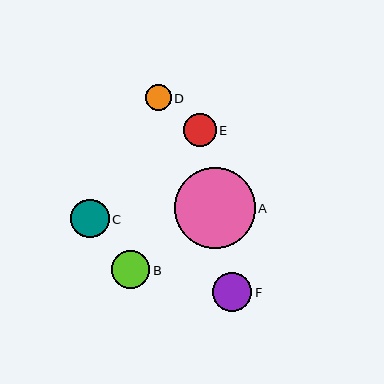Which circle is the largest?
Circle A is the largest with a size of approximately 81 pixels.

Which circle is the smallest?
Circle D is the smallest with a size of approximately 26 pixels.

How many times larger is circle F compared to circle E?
Circle F is approximately 1.2 times the size of circle E.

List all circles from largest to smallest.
From largest to smallest: A, F, B, C, E, D.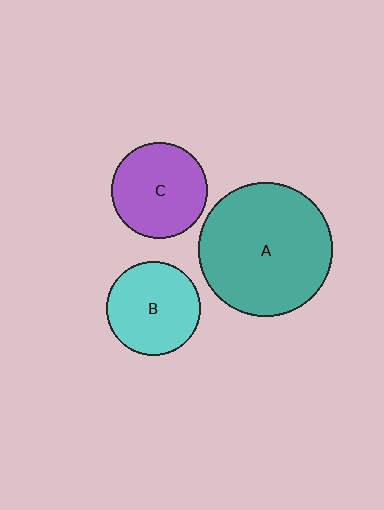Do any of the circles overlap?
No, none of the circles overlap.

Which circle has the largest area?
Circle A (teal).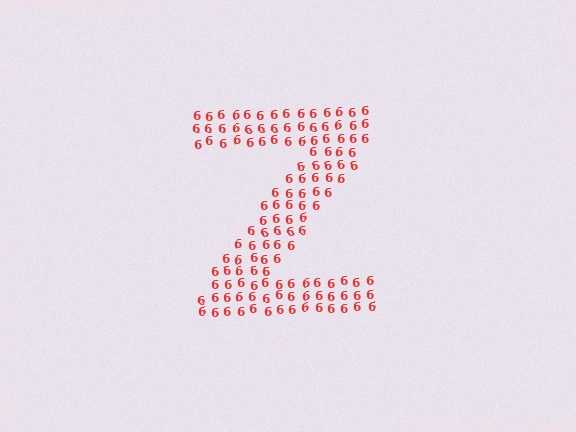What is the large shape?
The large shape is the letter Z.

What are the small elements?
The small elements are digit 6's.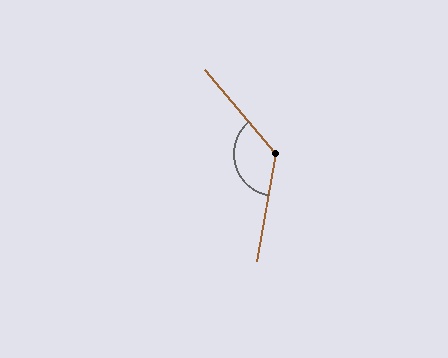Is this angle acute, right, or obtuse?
It is obtuse.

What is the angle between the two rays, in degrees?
Approximately 130 degrees.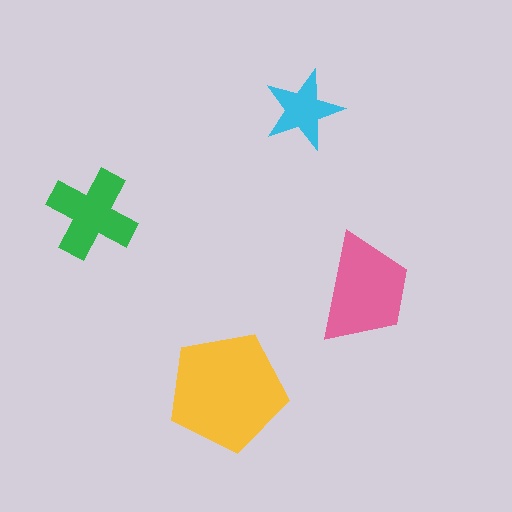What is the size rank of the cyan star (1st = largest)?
4th.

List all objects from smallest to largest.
The cyan star, the green cross, the pink trapezoid, the yellow pentagon.